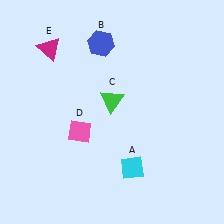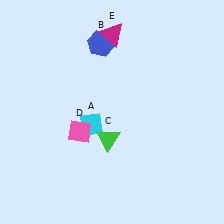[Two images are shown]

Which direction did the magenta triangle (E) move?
The magenta triangle (E) moved right.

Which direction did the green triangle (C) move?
The green triangle (C) moved down.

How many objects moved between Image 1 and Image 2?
3 objects moved between the two images.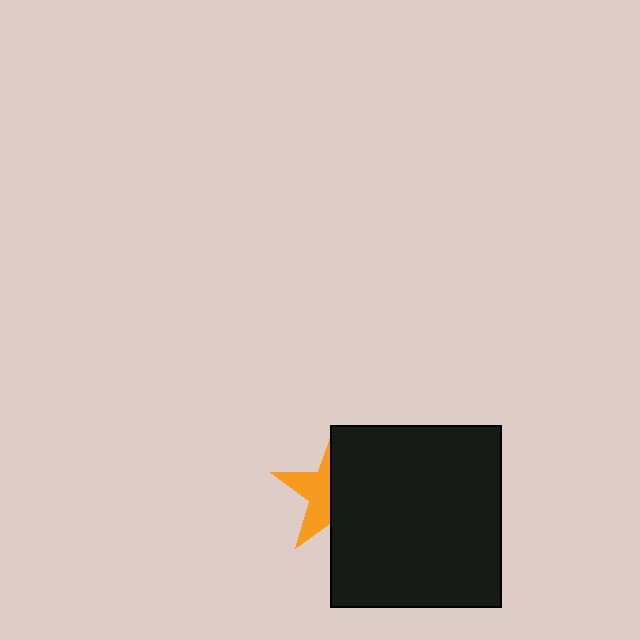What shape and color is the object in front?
The object in front is a black rectangle.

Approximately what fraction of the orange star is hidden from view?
Roughly 59% of the orange star is hidden behind the black rectangle.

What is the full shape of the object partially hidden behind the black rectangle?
The partially hidden object is an orange star.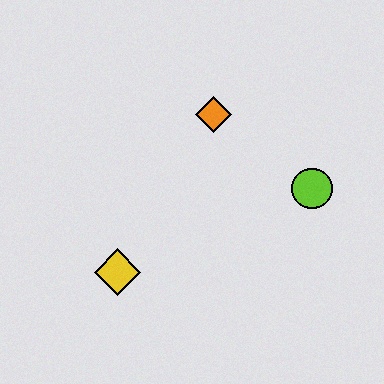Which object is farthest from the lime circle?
The yellow diamond is farthest from the lime circle.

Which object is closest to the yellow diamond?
The orange diamond is closest to the yellow diamond.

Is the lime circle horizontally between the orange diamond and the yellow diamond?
No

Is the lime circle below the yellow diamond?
No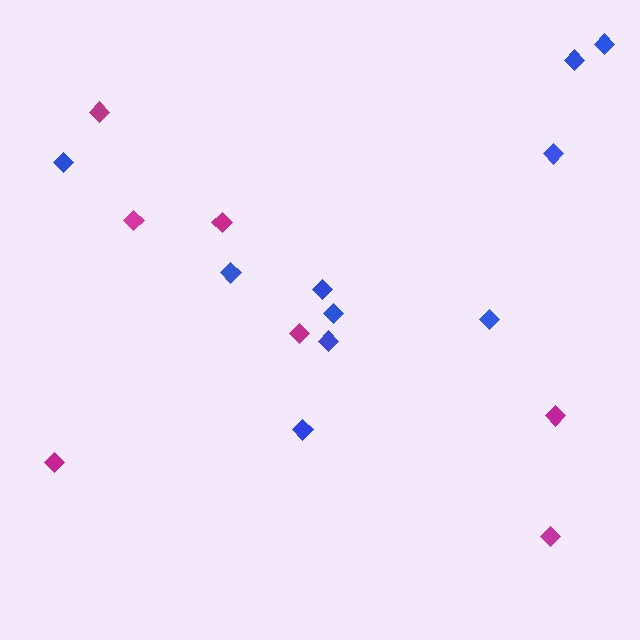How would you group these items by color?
There are 2 groups: one group of magenta diamonds (7) and one group of blue diamonds (10).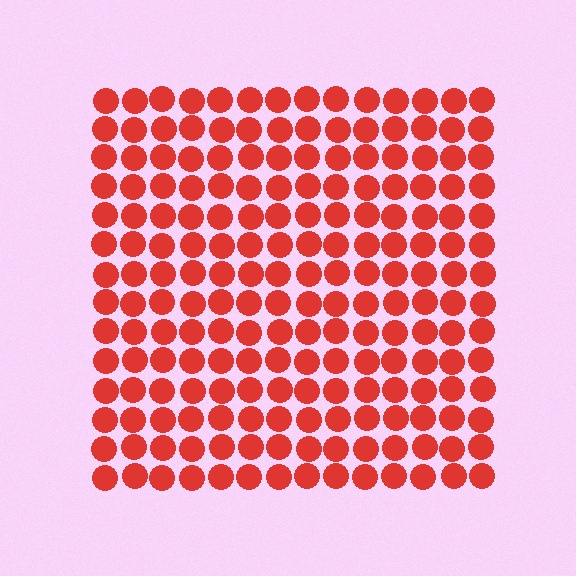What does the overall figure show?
The overall figure shows a square.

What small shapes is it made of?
It is made of small circles.